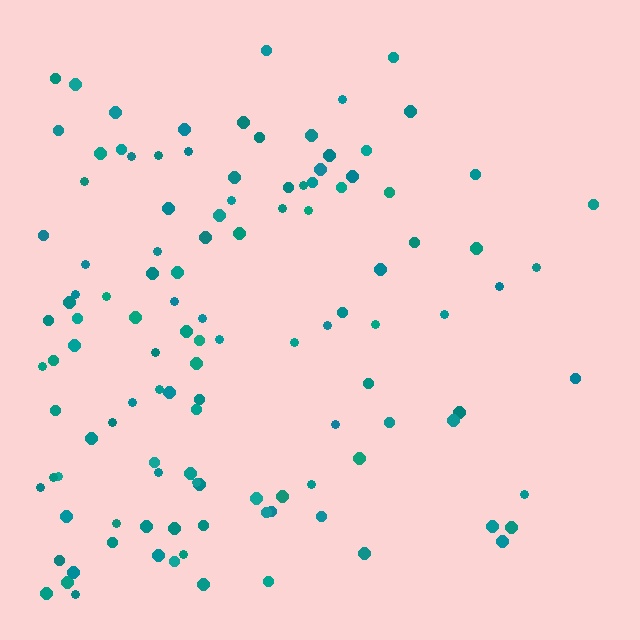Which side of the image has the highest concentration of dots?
The left.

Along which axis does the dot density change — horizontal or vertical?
Horizontal.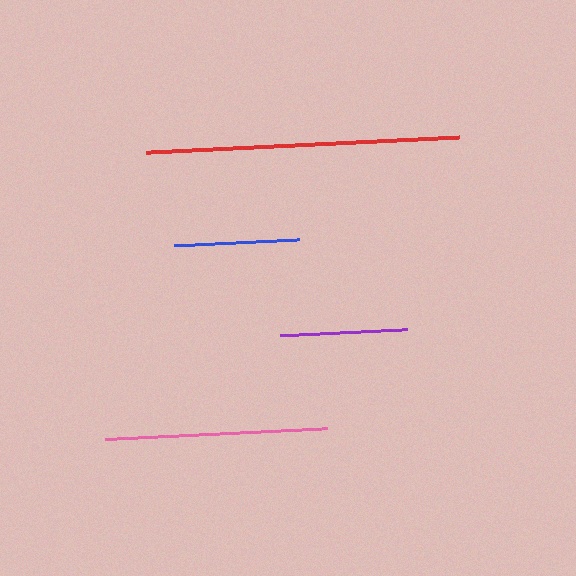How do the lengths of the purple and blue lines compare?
The purple and blue lines are approximately the same length.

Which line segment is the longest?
The red line is the longest at approximately 313 pixels.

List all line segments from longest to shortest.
From longest to shortest: red, pink, purple, blue.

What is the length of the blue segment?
The blue segment is approximately 125 pixels long.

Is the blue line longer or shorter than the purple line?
The purple line is longer than the blue line.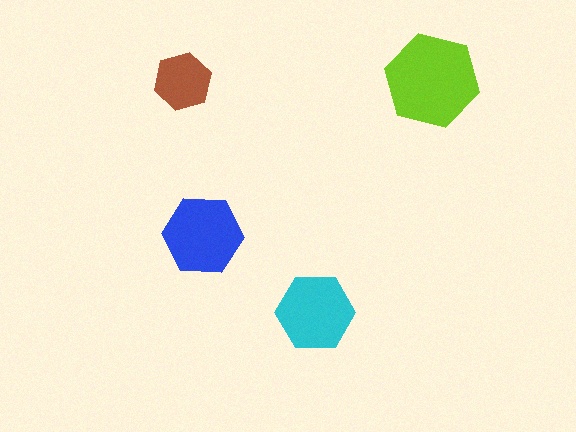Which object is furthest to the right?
The lime hexagon is rightmost.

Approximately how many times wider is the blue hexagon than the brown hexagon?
About 1.5 times wider.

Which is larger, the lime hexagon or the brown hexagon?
The lime one.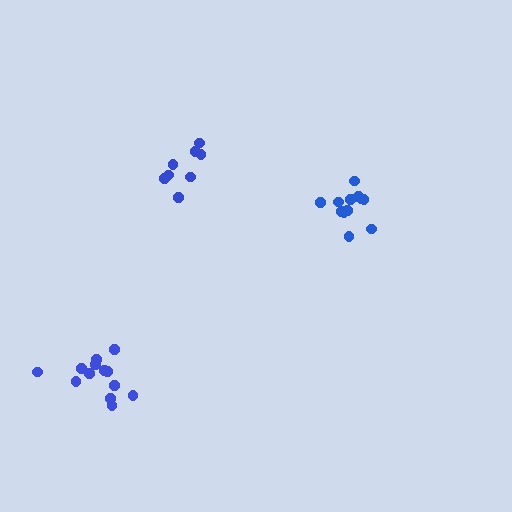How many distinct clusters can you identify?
There are 3 distinct clusters.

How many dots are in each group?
Group 1: 12 dots, Group 2: 8 dots, Group 3: 13 dots (33 total).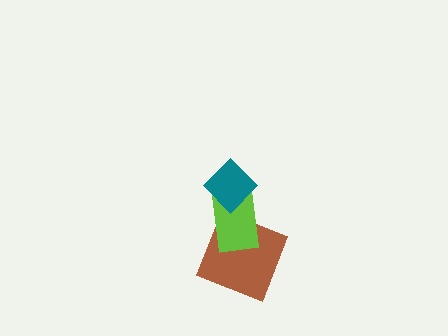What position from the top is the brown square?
The brown square is 3rd from the top.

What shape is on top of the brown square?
The lime rectangle is on top of the brown square.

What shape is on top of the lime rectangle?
The teal diamond is on top of the lime rectangle.